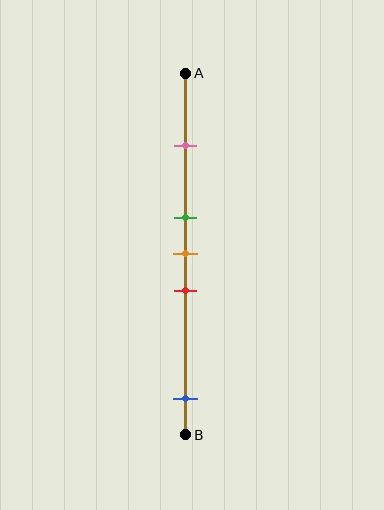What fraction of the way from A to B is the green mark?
The green mark is approximately 40% (0.4) of the way from A to B.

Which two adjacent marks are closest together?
The green and orange marks are the closest adjacent pair.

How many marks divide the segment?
There are 5 marks dividing the segment.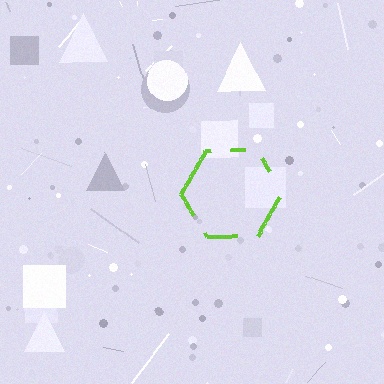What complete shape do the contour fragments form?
The contour fragments form a hexagon.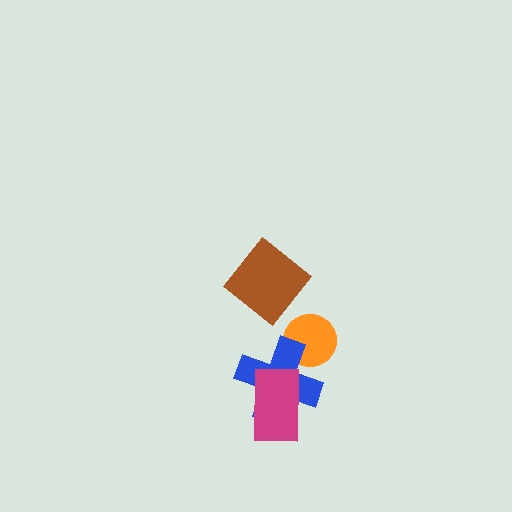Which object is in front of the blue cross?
The magenta rectangle is in front of the blue cross.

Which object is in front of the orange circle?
The blue cross is in front of the orange circle.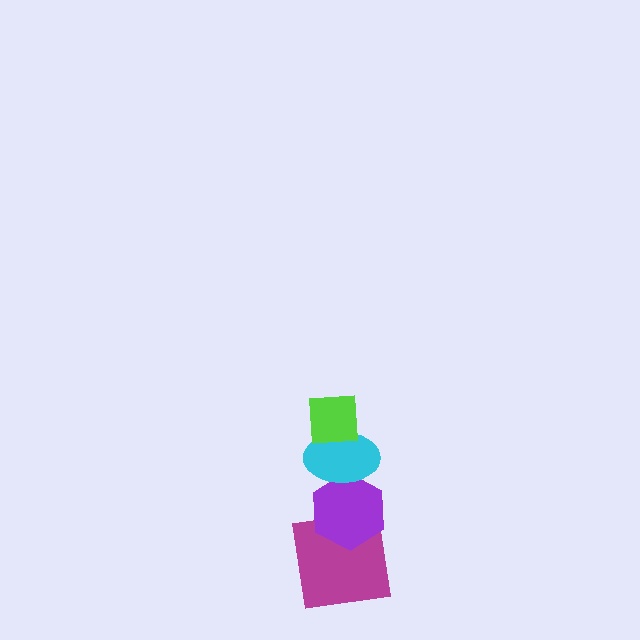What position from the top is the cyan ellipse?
The cyan ellipse is 2nd from the top.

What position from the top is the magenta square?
The magenta square is 4th from the top.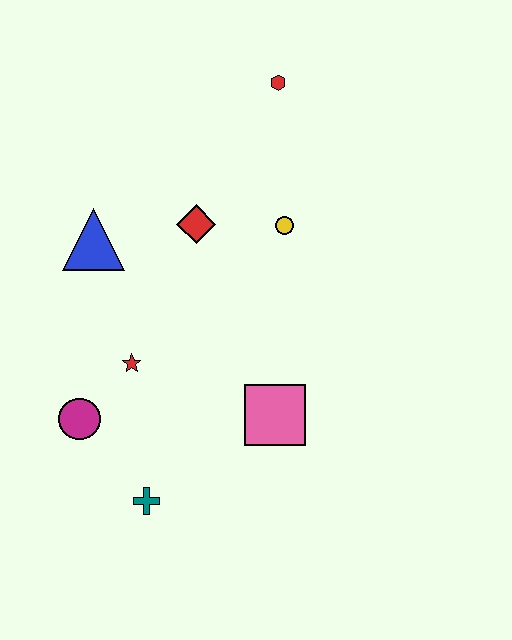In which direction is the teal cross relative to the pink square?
The teal cross is to the left of the pink square.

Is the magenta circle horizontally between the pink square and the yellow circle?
No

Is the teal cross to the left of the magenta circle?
No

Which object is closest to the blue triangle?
The red diamond is closest to the blue triangle.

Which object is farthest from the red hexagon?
The teal cross is farthest from the red hexagon.